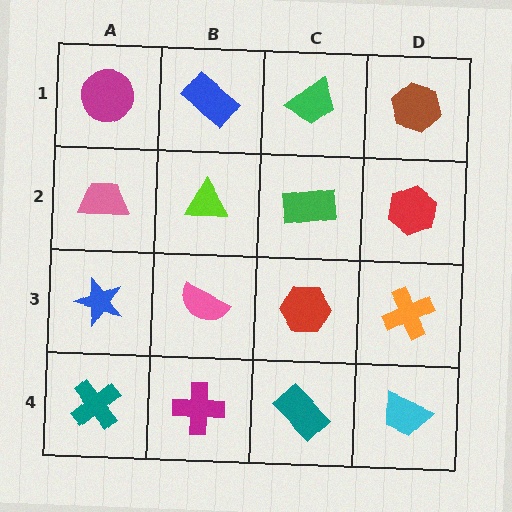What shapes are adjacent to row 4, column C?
A red hexagon (row 3, column C), a magenta cross (row 4, column B), a cyan trapezoid (row 4, column D).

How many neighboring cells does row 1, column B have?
3.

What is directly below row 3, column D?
A cyan trapezoid.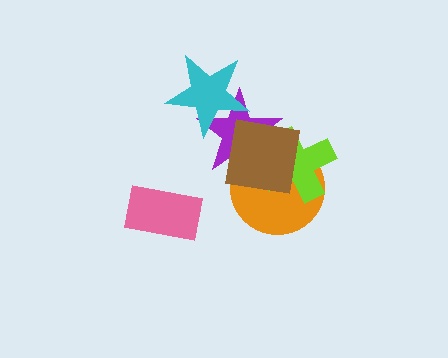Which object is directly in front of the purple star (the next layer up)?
The brown square is directly in front of the purple star.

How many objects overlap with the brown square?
3 objects overlap with the brown square.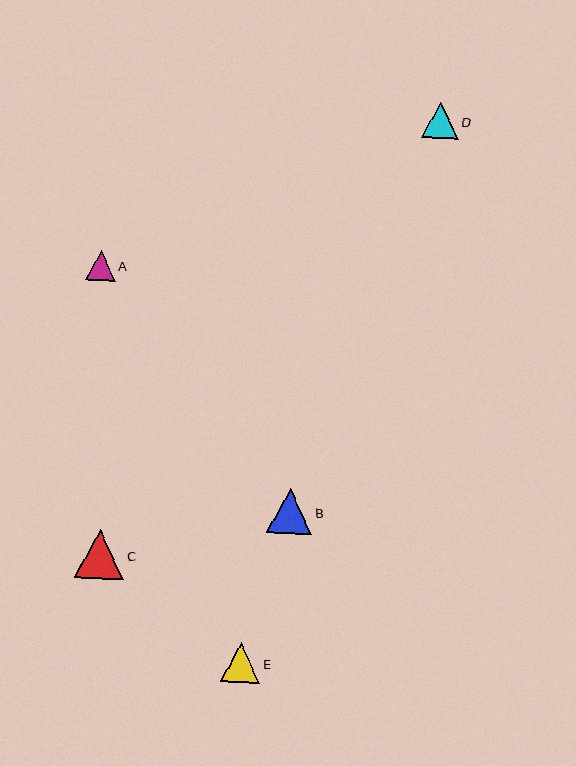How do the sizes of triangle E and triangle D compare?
Triangle E and triangle D are approximately the same size.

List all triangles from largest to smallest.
From largest to smallest: C, B, E, D, A.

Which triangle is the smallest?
Triangle A is the smallest with a size of approximately 30 pixels.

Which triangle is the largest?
Triangle C is the largest with a size of approximately 48 pixels.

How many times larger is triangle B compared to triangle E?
Triangle B is approximately 1.2 times the size of triangle E.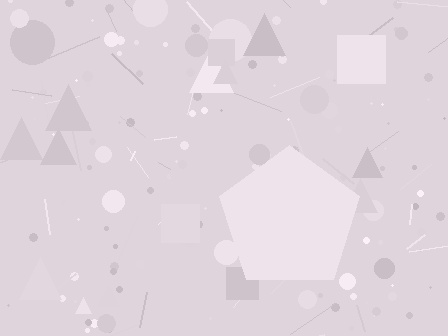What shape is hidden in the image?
A pentagon is hidden in the image.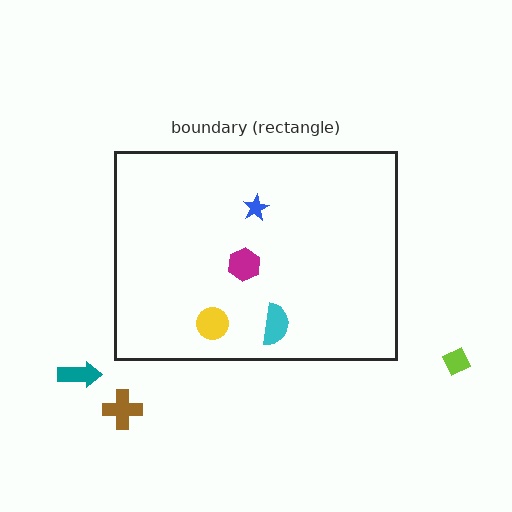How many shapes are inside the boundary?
4 inside, 3 outside.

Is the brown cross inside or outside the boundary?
Outside.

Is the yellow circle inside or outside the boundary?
Inside.